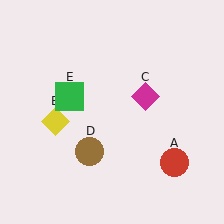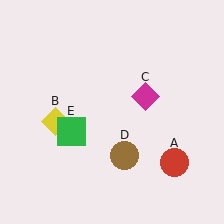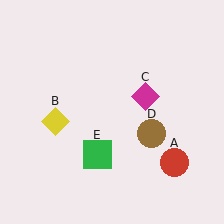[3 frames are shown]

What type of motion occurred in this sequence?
The brown circle (object D), green square (object E) rotated counterclockwise around the center of the scene.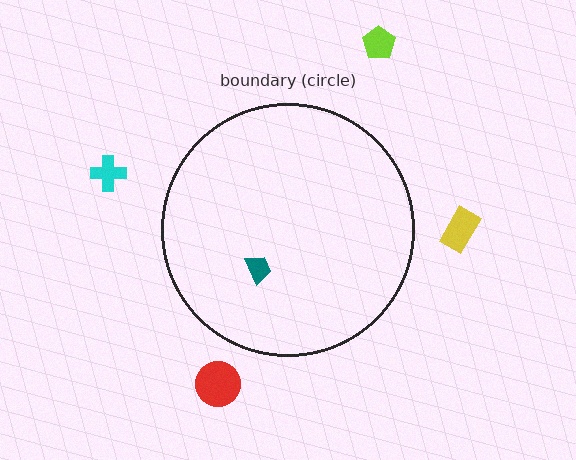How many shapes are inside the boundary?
1 inside, 4 outside.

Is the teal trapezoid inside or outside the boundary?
Inside.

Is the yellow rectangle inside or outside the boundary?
Outside.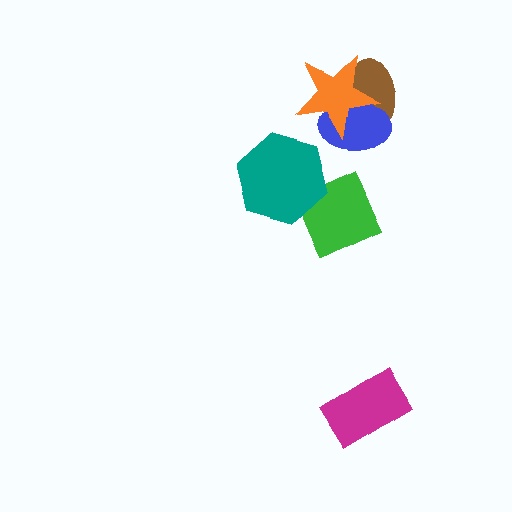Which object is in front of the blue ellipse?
The orange star is in front of the blue ellipse.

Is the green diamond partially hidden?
Yes, it is partially covered by another shape.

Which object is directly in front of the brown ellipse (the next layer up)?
The blue ellipse is directly in front of the brown ellipse.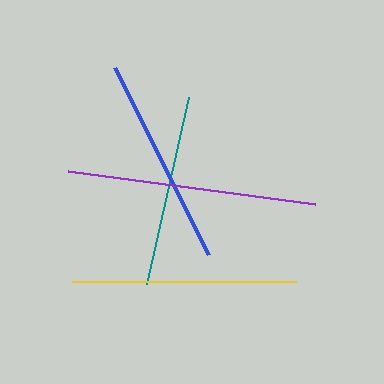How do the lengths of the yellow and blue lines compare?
The yellow and blue lines are approximately the same length.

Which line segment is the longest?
The purple line is the longest at approximately 249 pixels.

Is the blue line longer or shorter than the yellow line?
The yellow line is longer than the blue line.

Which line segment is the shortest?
The teal line is the shortest at approximately 191 pixels.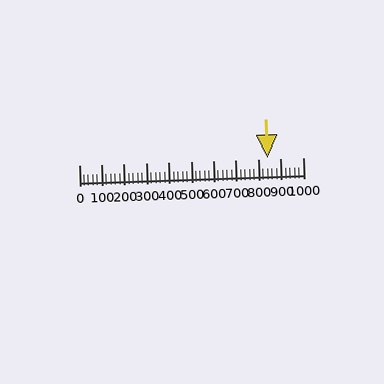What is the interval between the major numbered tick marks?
The major tick marks are spaced 100 units apart.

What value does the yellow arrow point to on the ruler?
The yellow arrow points to approximately 841.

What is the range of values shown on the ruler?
The ruler shows values from 0 to 1000.